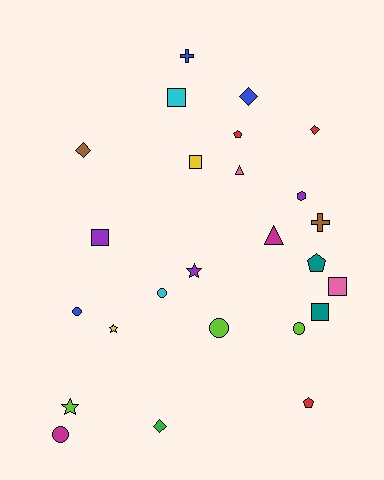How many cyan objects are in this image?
There are 2 cyan objects.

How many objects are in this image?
There are 25 objects.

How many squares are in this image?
There are 5 squares.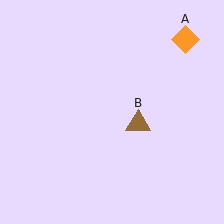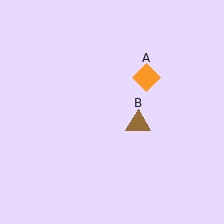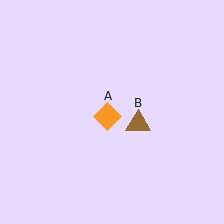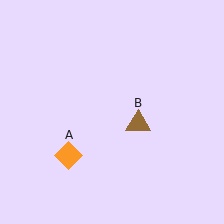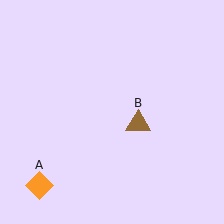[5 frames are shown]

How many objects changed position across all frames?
1 object changed position: orange diamond (object A).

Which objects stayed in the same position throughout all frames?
Brown triangle (object B) remained stationary.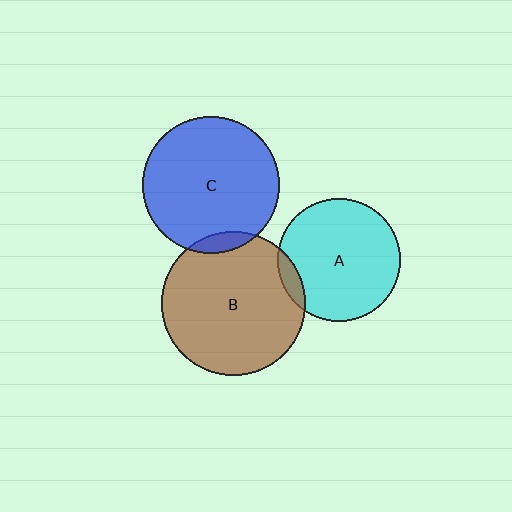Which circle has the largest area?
Circle B (brown).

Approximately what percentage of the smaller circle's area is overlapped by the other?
Approximately 10%.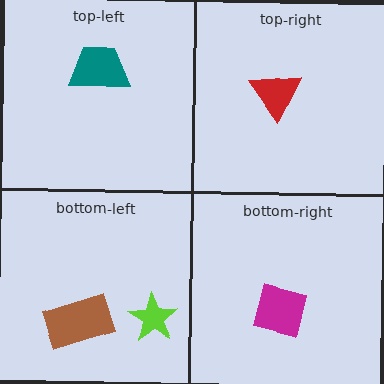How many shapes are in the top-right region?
1.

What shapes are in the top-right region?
The red triangle.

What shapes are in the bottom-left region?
The brown rectangle, the lime star.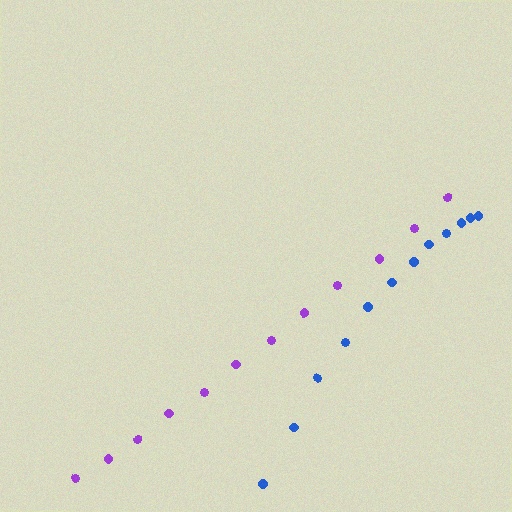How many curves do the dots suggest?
There are 2 distinct paths.